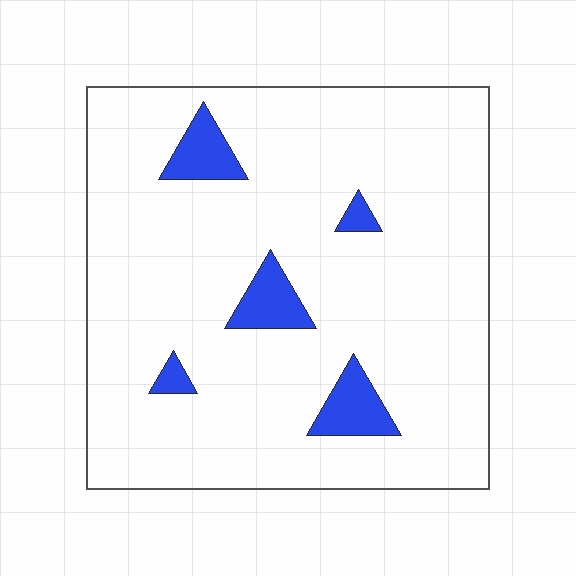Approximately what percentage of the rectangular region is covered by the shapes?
Approximately 10%.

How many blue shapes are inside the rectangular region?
5.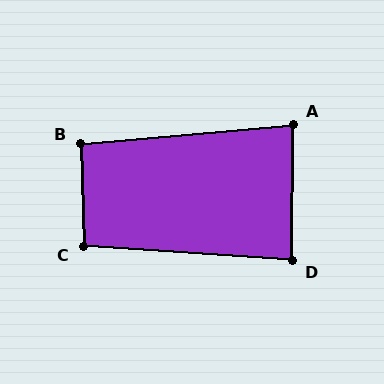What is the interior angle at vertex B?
Approximately 94 degrees (approximately right).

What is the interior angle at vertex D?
Approximately 86 degrees (approximately right).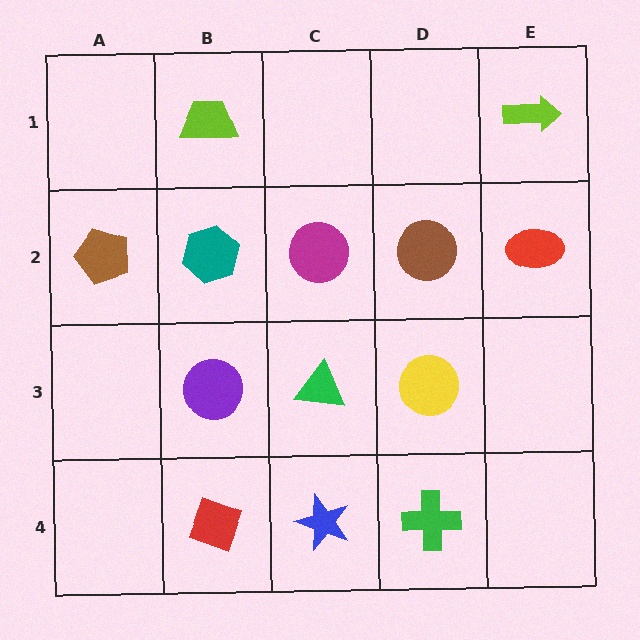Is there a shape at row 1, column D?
No, that cell is empty.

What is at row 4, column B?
A red diamond.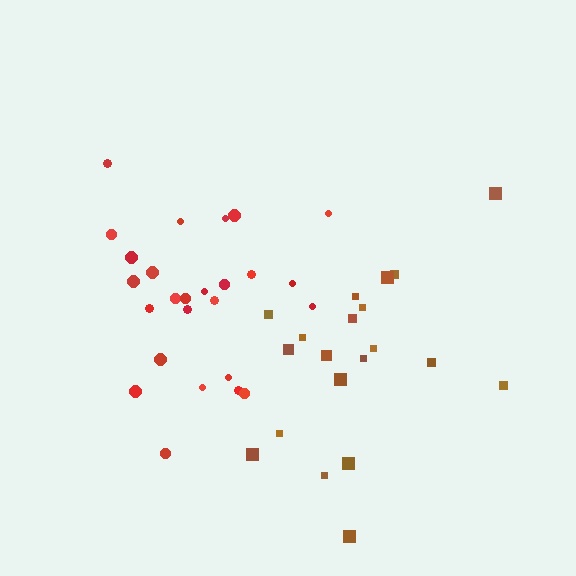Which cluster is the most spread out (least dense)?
Brown.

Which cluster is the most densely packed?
Red.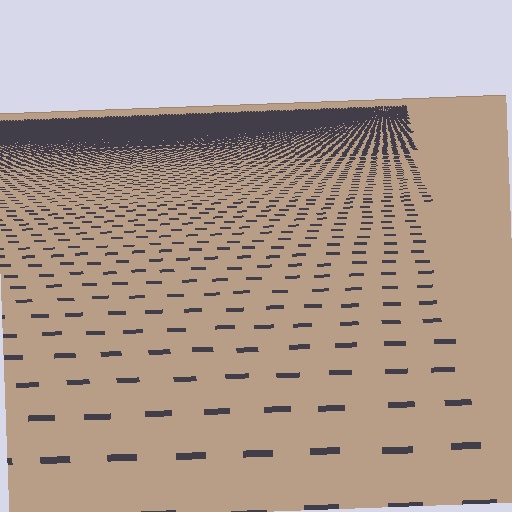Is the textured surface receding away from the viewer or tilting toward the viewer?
The surface is receding away from the viewer. Texture elements get smaller and denser toward the top.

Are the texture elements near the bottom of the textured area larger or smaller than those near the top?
Larger. Near the bottom, elements are closer to the viewer and appear at a bigger on-screen size.